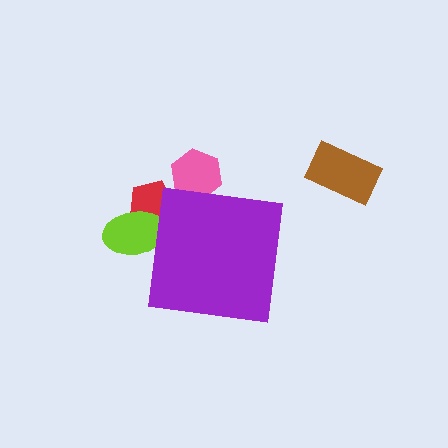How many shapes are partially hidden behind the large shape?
3 shapes are partially hidden.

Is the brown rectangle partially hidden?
No, the brown rectangle is fully visible.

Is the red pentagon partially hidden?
Yes, the red pentagon is partially hidden behind the purple square.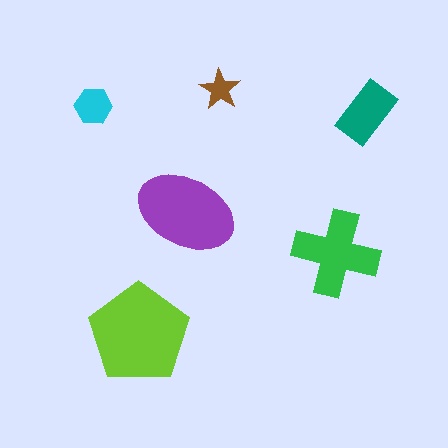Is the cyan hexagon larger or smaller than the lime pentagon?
Smaller.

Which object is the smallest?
The brown star.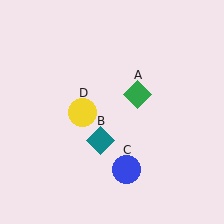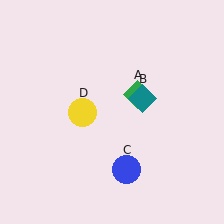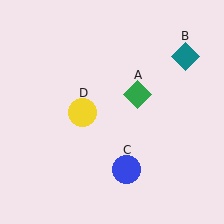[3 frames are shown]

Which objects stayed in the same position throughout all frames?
Green diamond (object A) and blue circle (object C) and yellow circle (object D) remained stationary.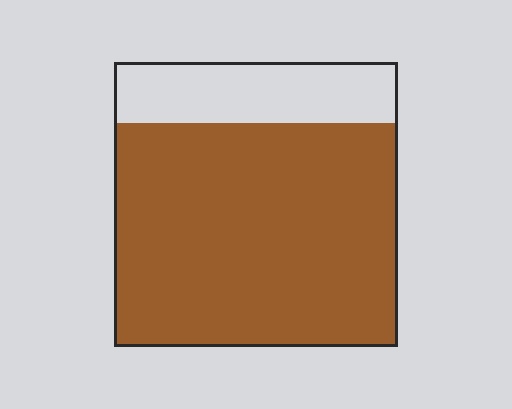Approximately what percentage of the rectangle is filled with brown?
Approximately 80%.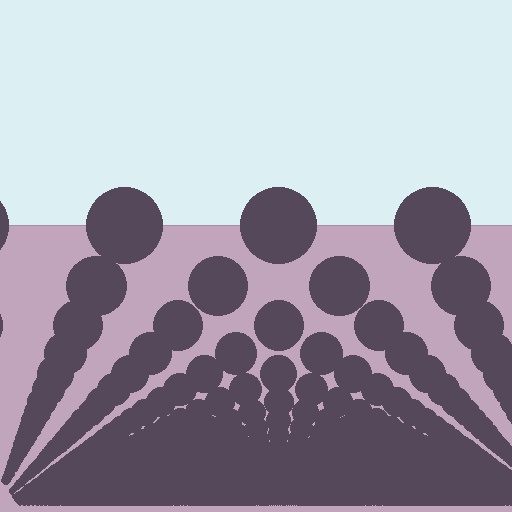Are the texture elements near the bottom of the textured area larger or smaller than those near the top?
Smaller. The gradient is inverted — elements near the bottom are smaller and denser.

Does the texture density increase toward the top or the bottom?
Density increases toward the bottom.